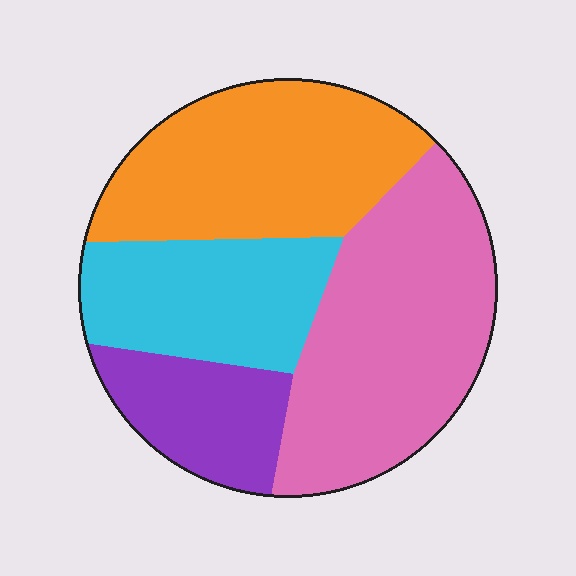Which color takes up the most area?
Pink, at roughly 35%.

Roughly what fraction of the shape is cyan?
Cyan takes up about one fifth (1/5) of the shape.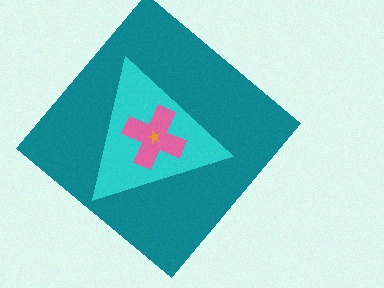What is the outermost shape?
The teal diamond.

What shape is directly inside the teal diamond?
The cyan triangle.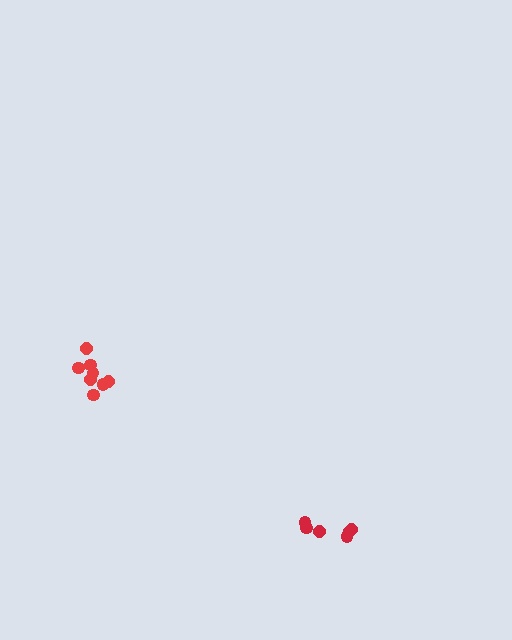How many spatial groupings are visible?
There are 2 spatial groupings.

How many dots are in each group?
Group 1: 8 dots, Group 2: 6 dots (14 total).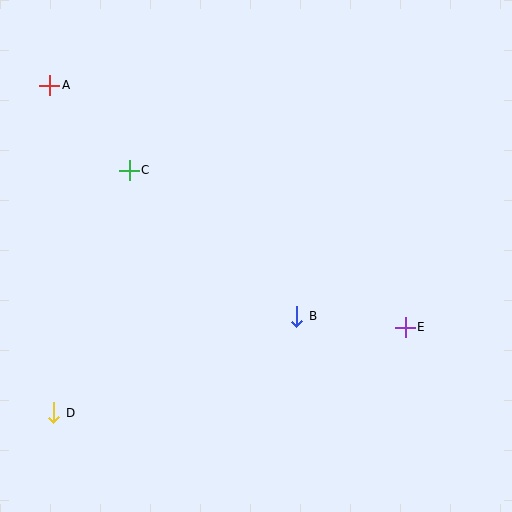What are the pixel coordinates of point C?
Point C is at (129, 170).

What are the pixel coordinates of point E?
Point E is at (405, 327).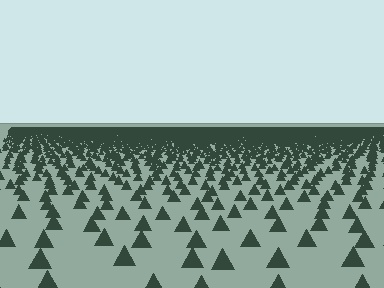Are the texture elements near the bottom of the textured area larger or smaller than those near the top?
Larger. Near the bottom, elements are closer to the viewer and appear at a bigger on-screen size.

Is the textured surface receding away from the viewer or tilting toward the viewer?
The surface is receding away from the viewer. Texture elements get smaller and denser toward the top.